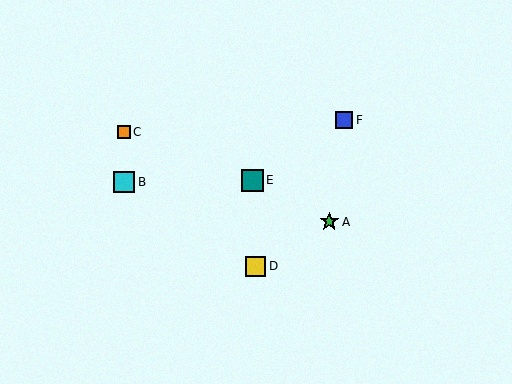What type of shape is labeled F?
Shape F is a blue square.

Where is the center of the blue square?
The center of the blue square is at (344, 120).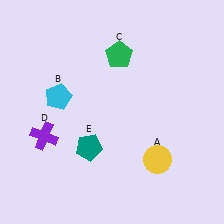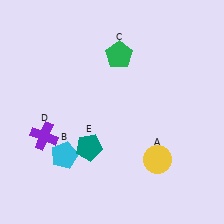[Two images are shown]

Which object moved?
The cyan pentagon (B) moved down.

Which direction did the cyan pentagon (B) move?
The cyan pentagon (B) moved down.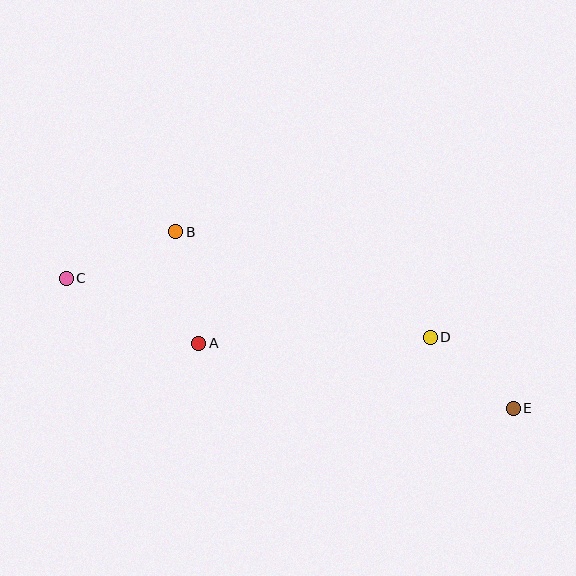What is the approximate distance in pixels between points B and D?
The distance between B and D is approximately 276 pixels.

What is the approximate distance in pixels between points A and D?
The distance between A and D is approximately 232 pixels.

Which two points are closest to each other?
Points D and E are closest to each other.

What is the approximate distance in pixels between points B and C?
The distance between B and C is approximately 119 pixels.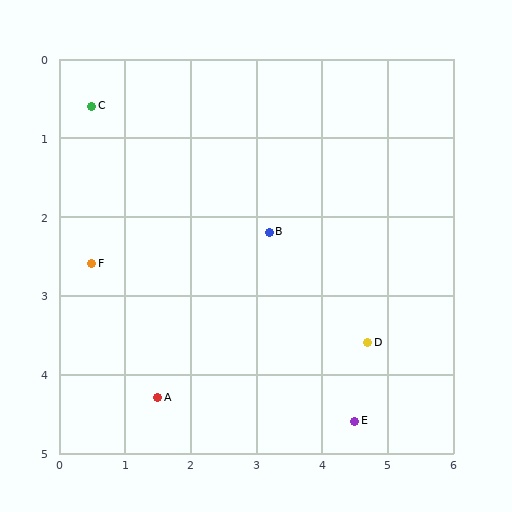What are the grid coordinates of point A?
Point A is at approximately (1.5, 4.3).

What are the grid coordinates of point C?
Point C is at approximately (0.5, 0.6).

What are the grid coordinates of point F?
Point F is at approximately (0.5, 2.6).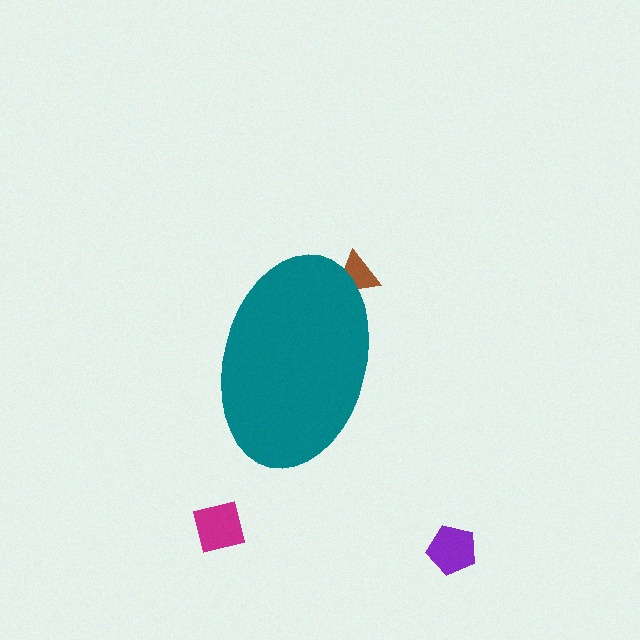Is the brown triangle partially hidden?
Yes, the brown triangle is partially hidden behind the teal ellipse.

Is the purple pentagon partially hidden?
No, the purple pentagon is fully visible.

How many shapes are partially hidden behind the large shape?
1 shape is partially hidden.